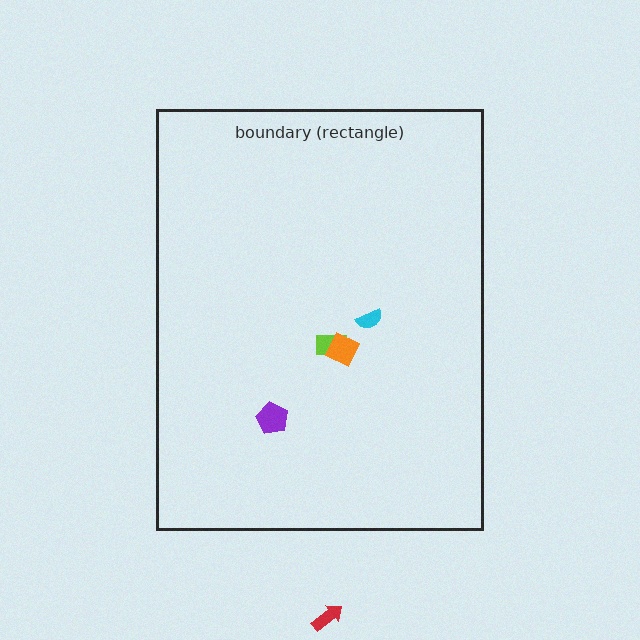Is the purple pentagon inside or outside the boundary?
Inside.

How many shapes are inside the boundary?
4 inside, 1 outside.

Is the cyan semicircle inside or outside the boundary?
Inside.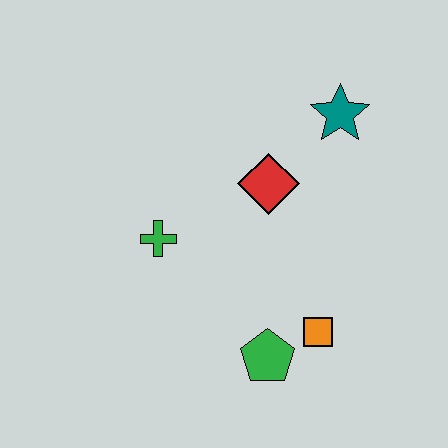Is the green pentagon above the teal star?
No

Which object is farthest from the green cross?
The teal star is farthest from the green cross.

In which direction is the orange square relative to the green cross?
The orange square is to the right of the green cross.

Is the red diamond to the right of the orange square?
No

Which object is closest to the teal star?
The red diamond is closest to the teal star.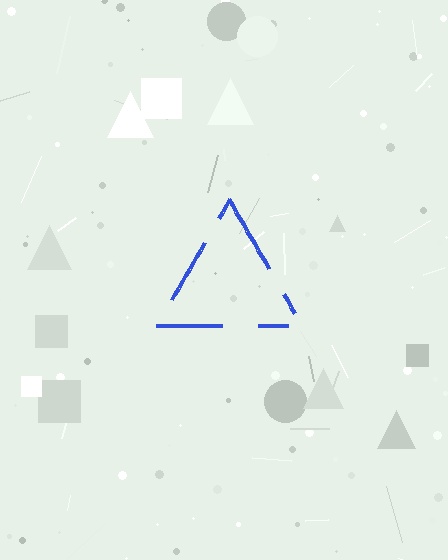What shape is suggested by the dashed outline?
The dashed outline suggests a triangle.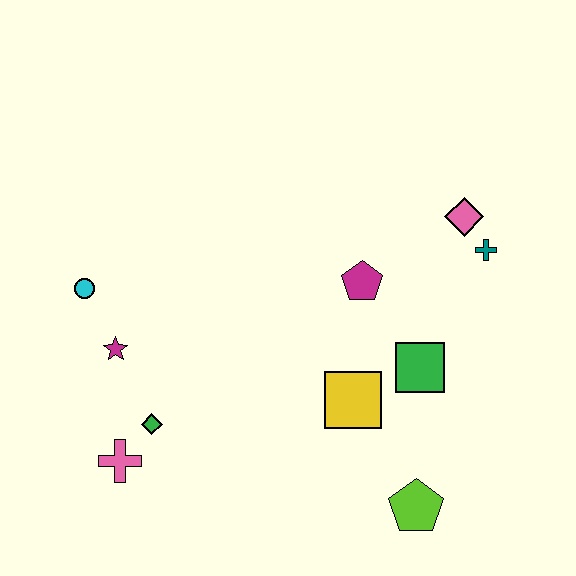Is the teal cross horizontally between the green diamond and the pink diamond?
No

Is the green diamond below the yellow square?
Yes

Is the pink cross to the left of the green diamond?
Yes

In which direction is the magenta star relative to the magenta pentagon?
The magenta star is to the left of the magenta pentagon.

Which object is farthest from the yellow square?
The cyan circle is farthest from the yellow square.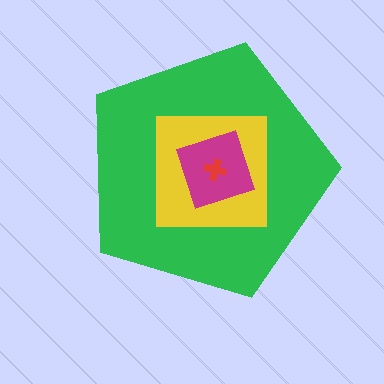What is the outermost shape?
The green pentagon.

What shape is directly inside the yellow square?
The magenta diamond.